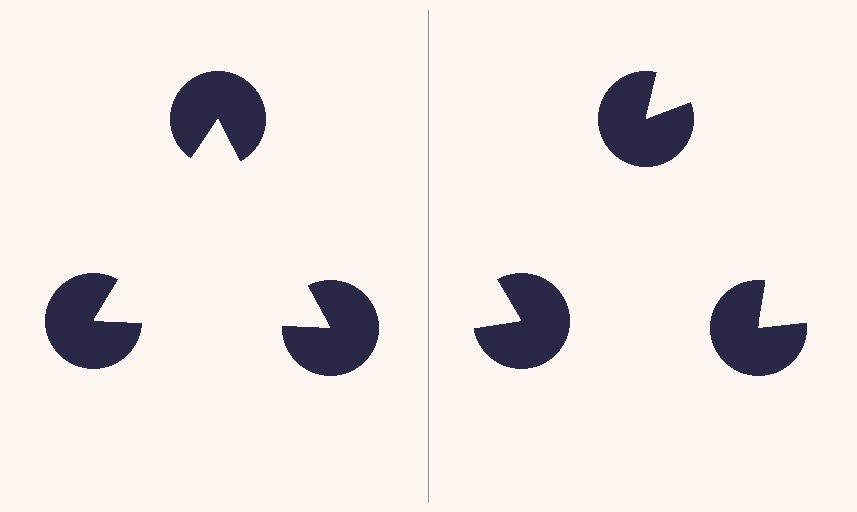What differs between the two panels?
The pac-man discs are positioned identically on both sides; only the wedge orientations differ. On the left they align to a triangle; on the right they are misaligned.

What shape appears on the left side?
An illusory triangle.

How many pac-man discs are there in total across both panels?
6 — 3 on each side.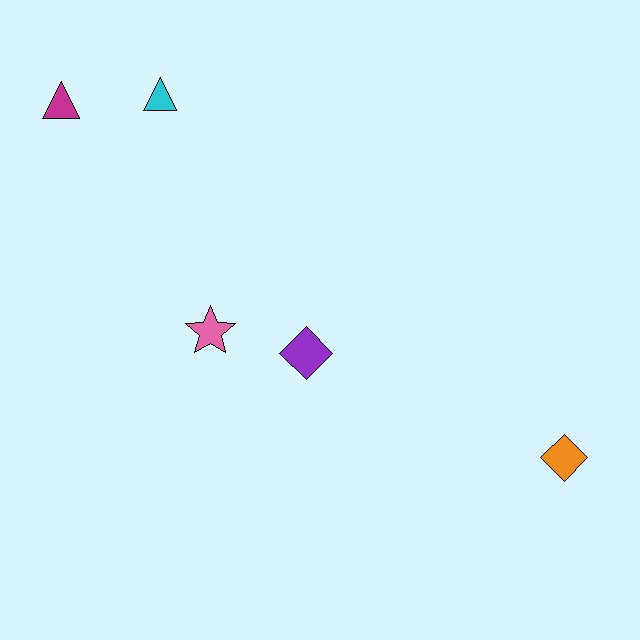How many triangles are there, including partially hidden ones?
There are 2 triangles.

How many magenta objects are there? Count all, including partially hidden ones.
There is 1 magenta object.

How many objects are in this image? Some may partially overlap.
There are 5 objects.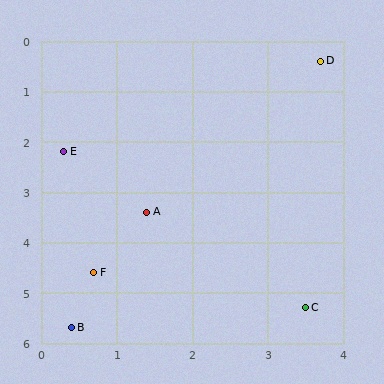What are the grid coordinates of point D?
Point D is at approximately (3.7, 0.4).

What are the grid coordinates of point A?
Point A is at approximately (1.4, 3.4).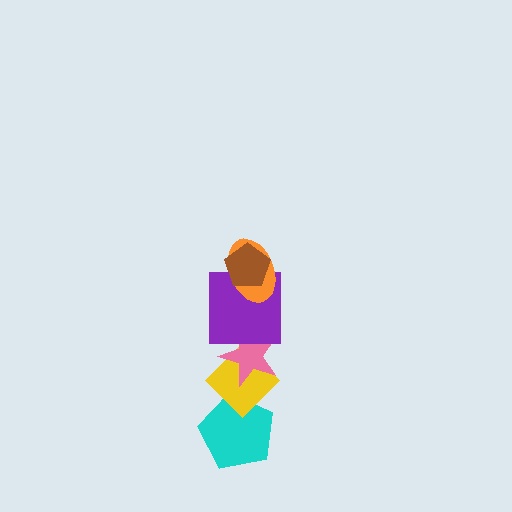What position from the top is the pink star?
The pink star is 4th from the top.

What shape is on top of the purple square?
The orange ellipse is on top of the purple square.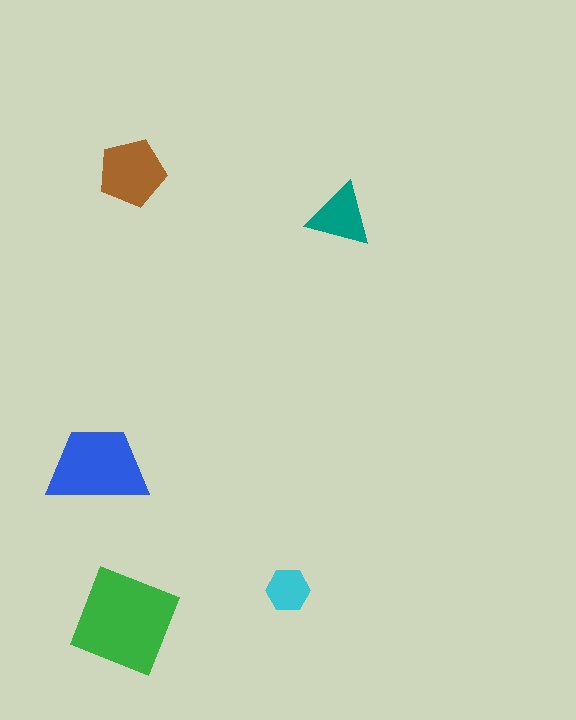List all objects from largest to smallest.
The green diamond, the blue trapezoid, the brown pentagon, the teal triangle, the cyan hexagon.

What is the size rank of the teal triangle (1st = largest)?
4th.